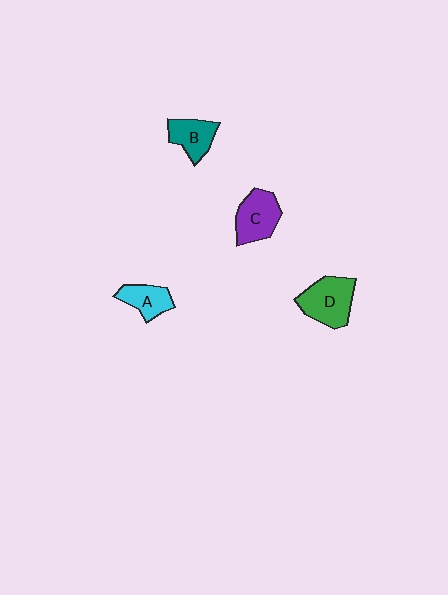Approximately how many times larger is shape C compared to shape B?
Approximately 1.2 times.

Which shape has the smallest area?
Shape A (cyan).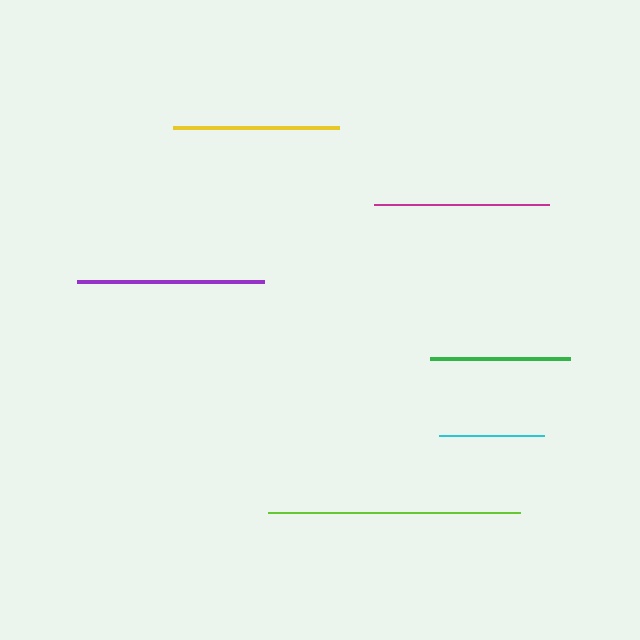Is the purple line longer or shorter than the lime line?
The lime line is longer than the purple line.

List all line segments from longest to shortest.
From longest to shortest: lime, purple, magenta, yellow, green, cyan.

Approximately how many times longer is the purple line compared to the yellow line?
The purple line is approximately 1.1 times the length of the yellow line.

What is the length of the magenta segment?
The magenta segment is approximately 175 pixels long.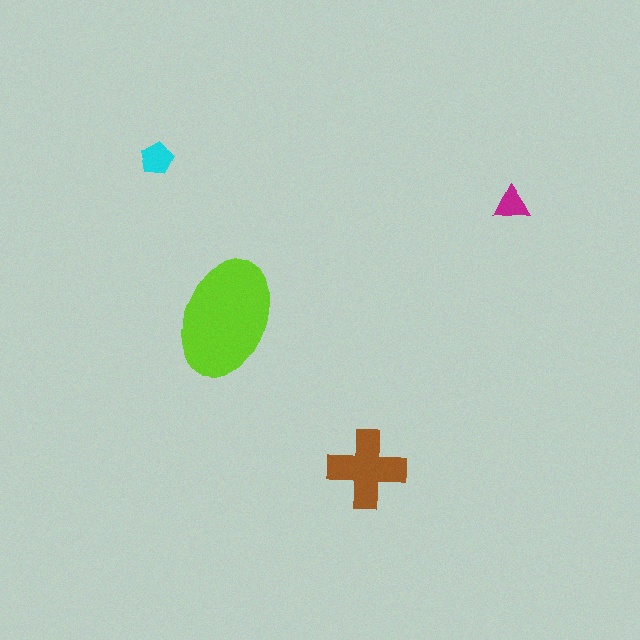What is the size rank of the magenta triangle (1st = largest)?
4th.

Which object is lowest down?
The brown cross is bottommost.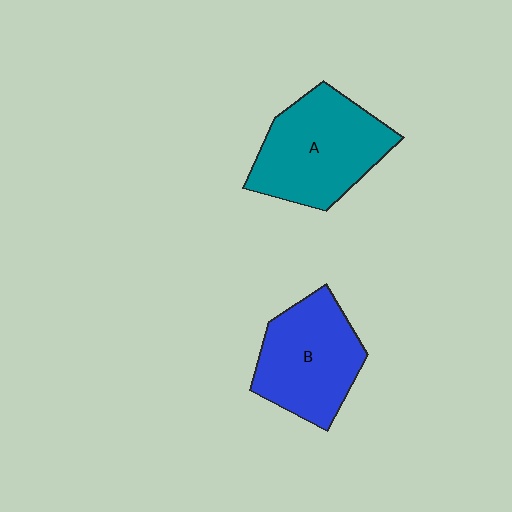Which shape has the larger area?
Shape A (teal).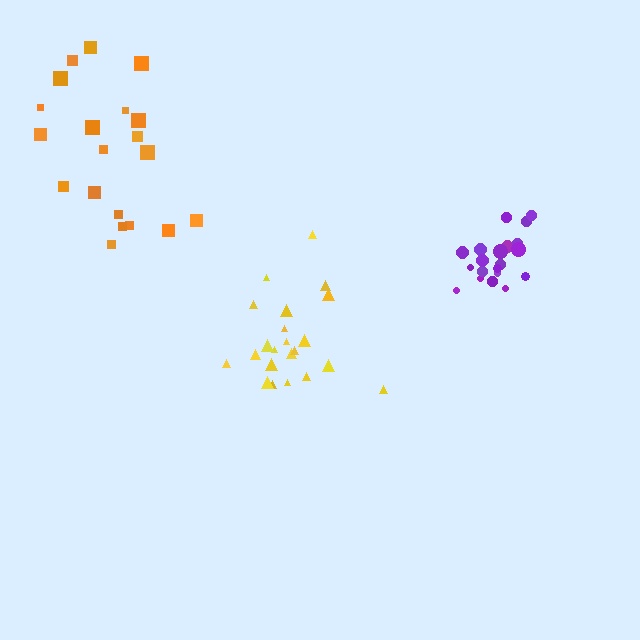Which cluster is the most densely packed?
Purple.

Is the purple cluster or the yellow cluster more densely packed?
Purple.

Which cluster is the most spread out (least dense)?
Orange.